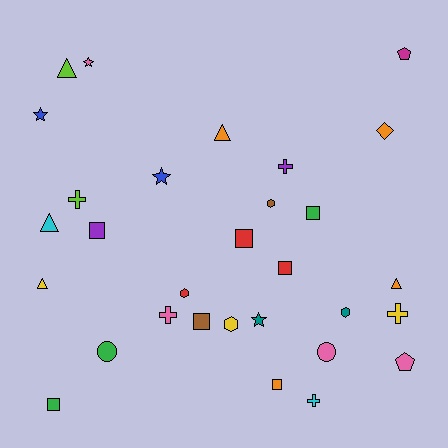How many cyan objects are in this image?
There are 2 cyan objects.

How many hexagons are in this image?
There are 4 hexagons.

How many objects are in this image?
There are 30 objects.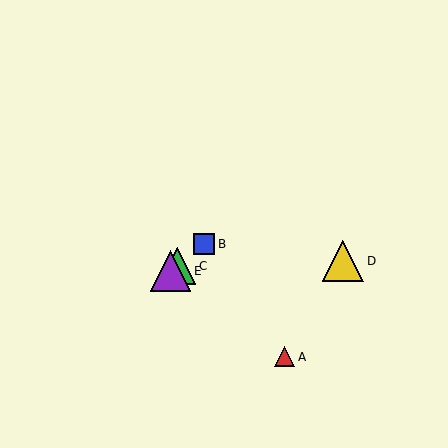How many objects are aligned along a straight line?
3 objects (B, C, E) are aligned along a straight line.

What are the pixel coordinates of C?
Object C is at (177, 266).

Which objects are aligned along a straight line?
Objects B, C, E are aligned along a straight line.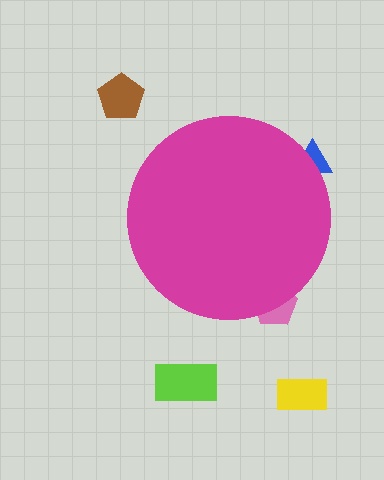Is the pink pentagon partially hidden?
Yes, the pink pentagon is partially hidden behind the magenta circle.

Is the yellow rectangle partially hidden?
No, the yellow rectangle is fully visible.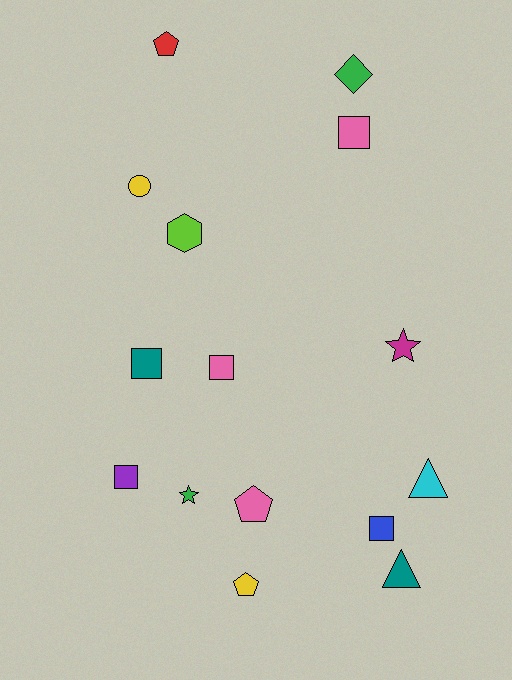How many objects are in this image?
There are 15 objects.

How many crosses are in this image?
There are no crosses.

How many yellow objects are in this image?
There are 2 yellow objects.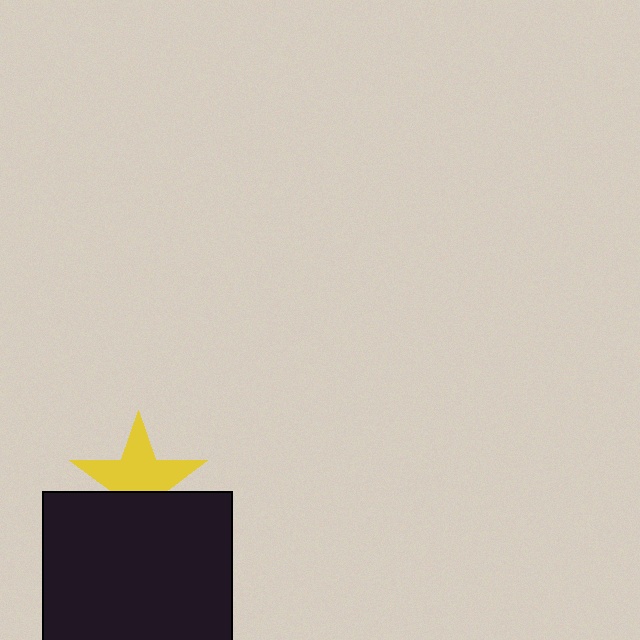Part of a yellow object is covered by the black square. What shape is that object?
It is a star.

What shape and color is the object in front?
The object in front is a black square.